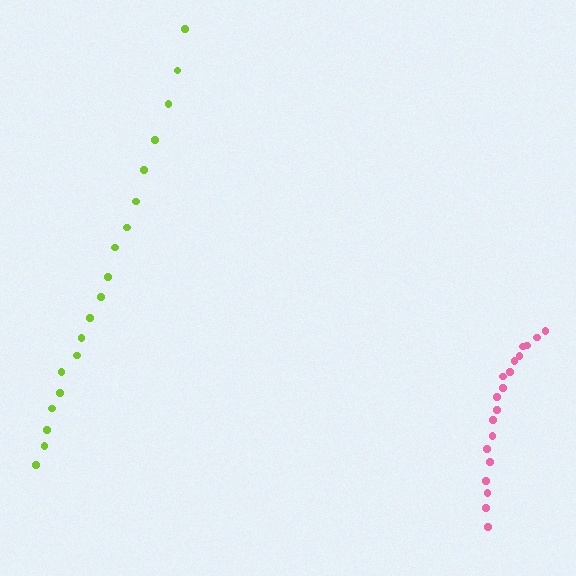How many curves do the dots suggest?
There are 2 distinct paths.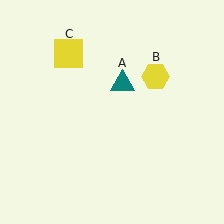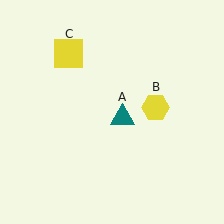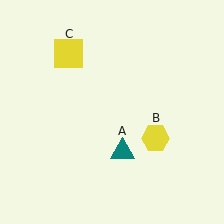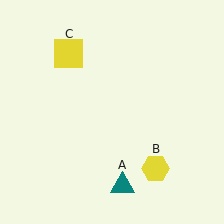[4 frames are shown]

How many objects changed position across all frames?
2 objects changed position: teal triangle (object A), yellow hexagon (object B).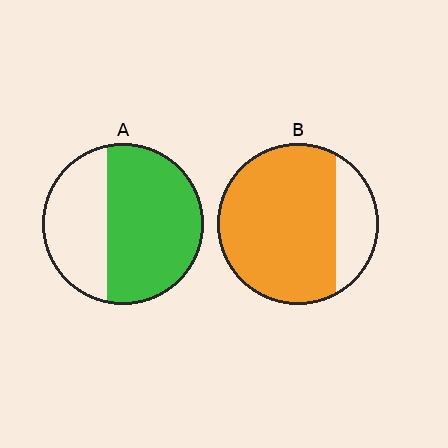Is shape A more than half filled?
Yes.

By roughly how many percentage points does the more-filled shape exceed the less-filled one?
By roughly 15 percentage points (B over A).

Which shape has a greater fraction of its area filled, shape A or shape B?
Shape B.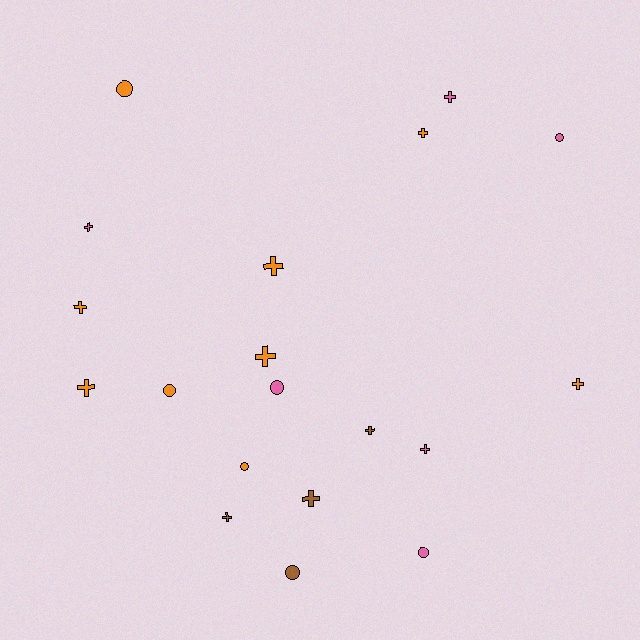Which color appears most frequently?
Orange, with 9 objects.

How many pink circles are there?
There are 3 pink circles.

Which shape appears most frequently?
Cross, with 12 objects.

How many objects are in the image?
There are 19 objects.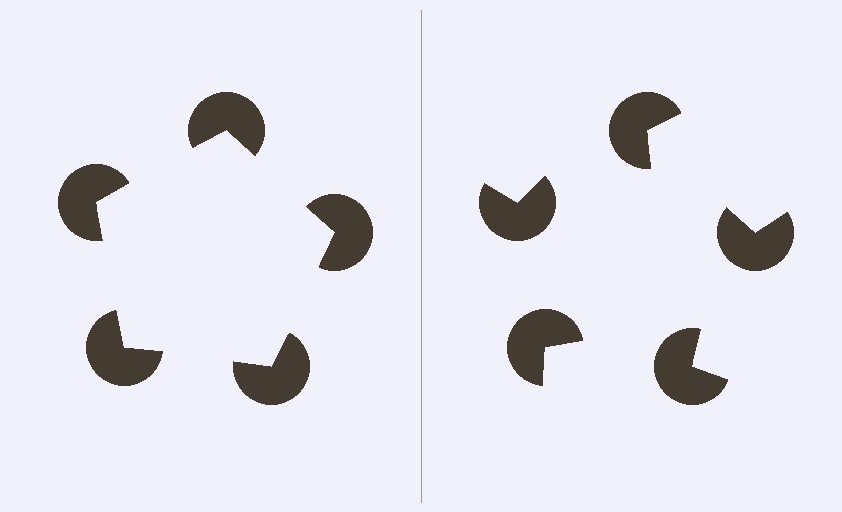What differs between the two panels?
The pac-man discs are positioned identically on both sides; only the wedge orientations differ. On the left they align to a pentagon; on the right they are misaligned.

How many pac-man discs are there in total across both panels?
10 — 5 on each side.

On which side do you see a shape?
An illusory pentagon appears on the left side. On the right side the wedge cuts are rotated, so no coherent shape forms.